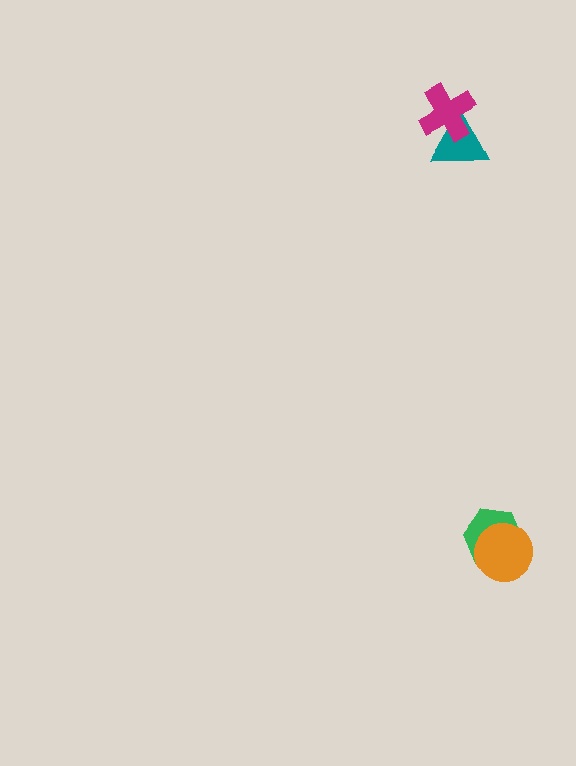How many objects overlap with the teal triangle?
1 object overlaps with the teal triangle.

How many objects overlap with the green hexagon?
1 object overlaps with the green hexagon.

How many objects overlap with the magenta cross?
1 object overlaps with the magenta cross.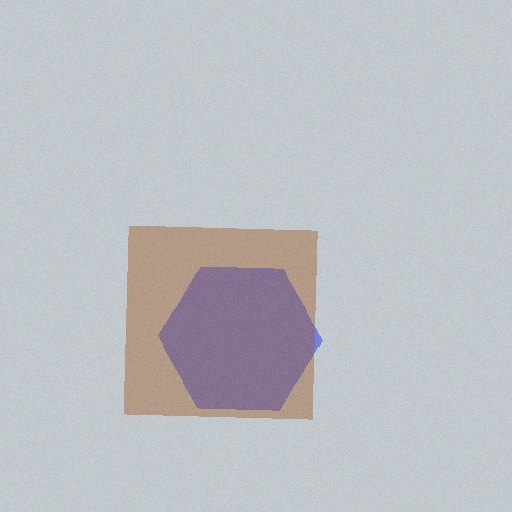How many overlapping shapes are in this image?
There are 2 overlapping shapes in the image.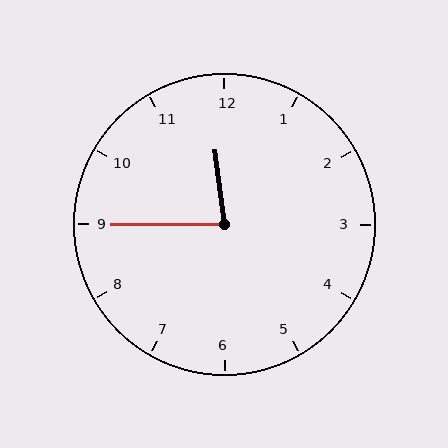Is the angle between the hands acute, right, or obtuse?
It is acute.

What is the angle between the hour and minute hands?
Approximately 82 degrees.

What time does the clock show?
11:45.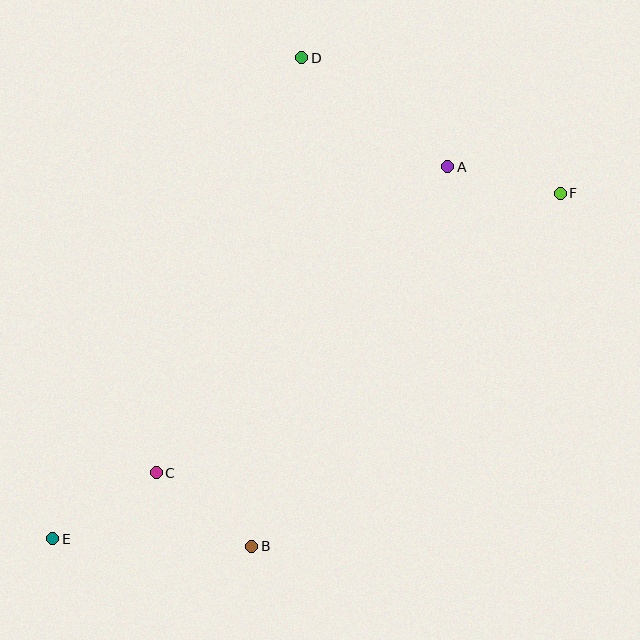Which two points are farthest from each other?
Points E and F are farthest from each other.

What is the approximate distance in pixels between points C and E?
The distance between C and E is approximately 123 pixels.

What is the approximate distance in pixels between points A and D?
The distance between A and D is approximately 182 pixels.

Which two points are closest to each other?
Points A and F are closest to each other.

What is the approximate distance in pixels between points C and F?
The distance between C and F is approximately 491 pixels.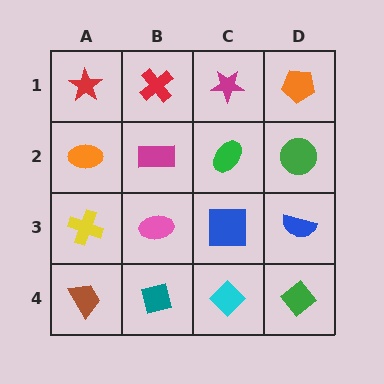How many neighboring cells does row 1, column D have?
2.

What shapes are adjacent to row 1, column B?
A magenta rectangle (row 2, column B), a red star (row 1, column A), a magenta star (row 1, column C).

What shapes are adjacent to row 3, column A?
An orange ellipse (row 2, column A), a brown trapezoid (row 4, column A), a pink ellipse (row 3, column B).